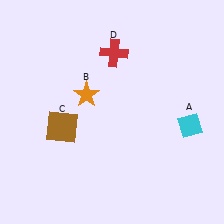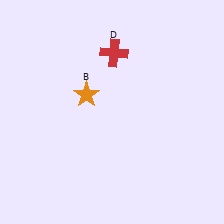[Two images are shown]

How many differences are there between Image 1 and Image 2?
There are 2 differences between the two images.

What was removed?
The brown square (C), the cyan diamond (A) were removed in Image 2.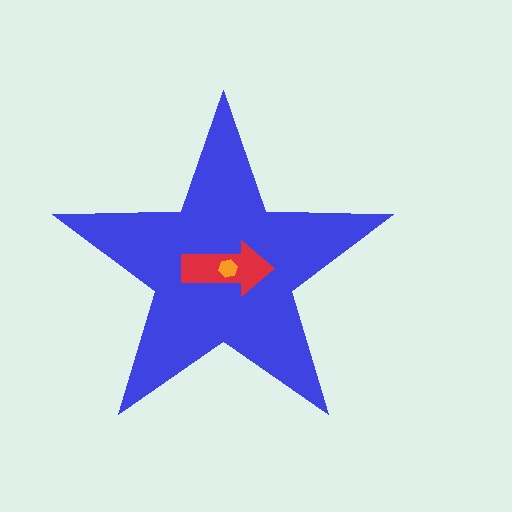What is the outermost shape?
The blue star.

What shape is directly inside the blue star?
The red arrow.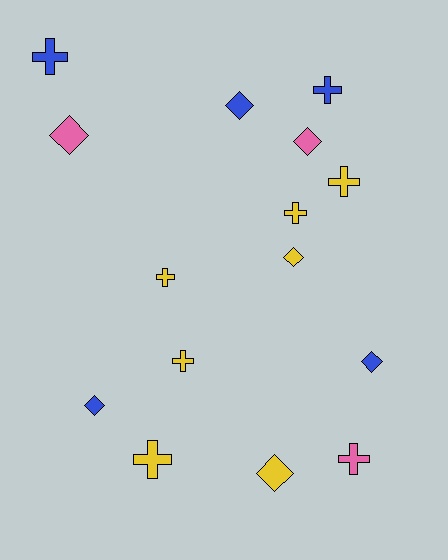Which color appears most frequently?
Yellow, with 7 objects.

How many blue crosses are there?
There are 2 blue crosses.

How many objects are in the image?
There are 15 objects.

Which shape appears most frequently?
Cross, with 8 objects.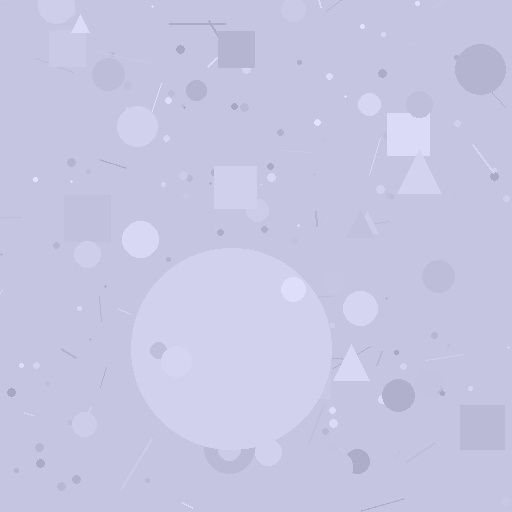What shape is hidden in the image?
A circle is hidden in the image.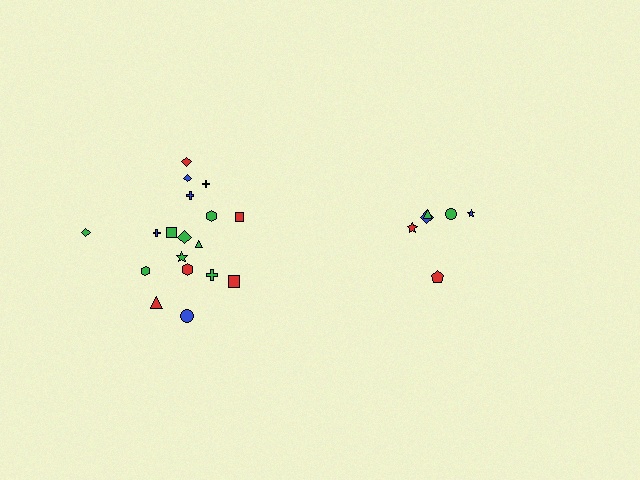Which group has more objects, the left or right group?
The left group.